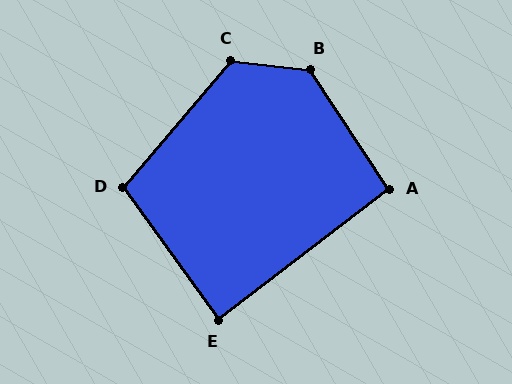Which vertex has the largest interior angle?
B, at approximately 130 degrees.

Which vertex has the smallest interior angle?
E, at approximately 89 degrees.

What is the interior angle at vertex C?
Approximately 124 degrees (obtuse).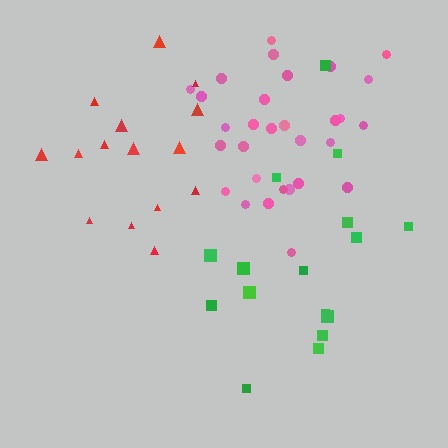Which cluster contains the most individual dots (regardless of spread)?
Pink (30).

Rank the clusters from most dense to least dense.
pink, red, green.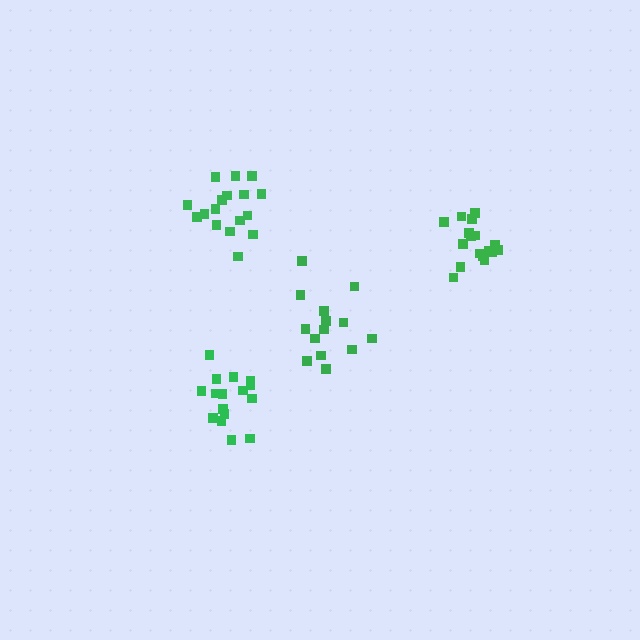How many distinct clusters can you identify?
There are 4 distinct clusters.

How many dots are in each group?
Group 1: 14 dots, Group 2: 17 dots, Group 3: 16 dots, Group 4: 17 dots (64 total).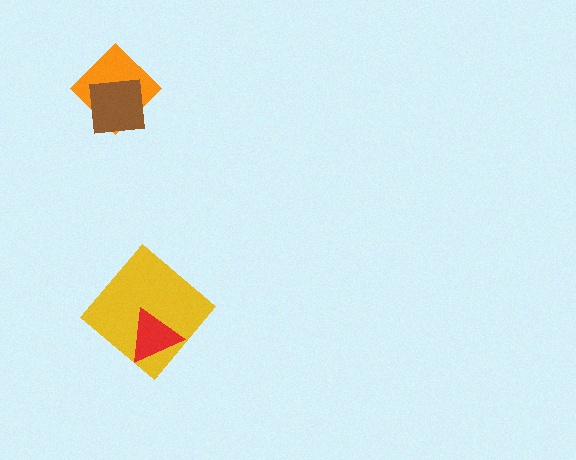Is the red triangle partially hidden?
No, no other shape covers it.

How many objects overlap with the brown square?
1 object overlaps with the brown square.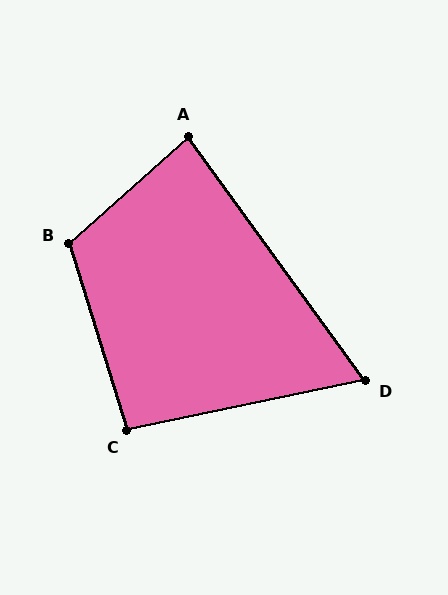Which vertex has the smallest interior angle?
D, at approximately 66 degrees.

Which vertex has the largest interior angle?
B, at approximately 114 degrees.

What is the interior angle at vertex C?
Approximately 96 degrees (obtuse).